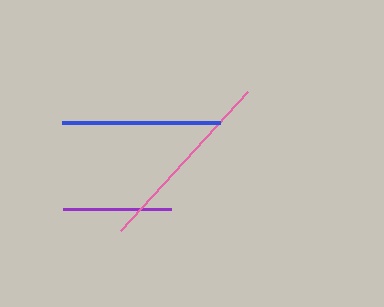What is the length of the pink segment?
The pink segment is approximately 188 pixels long.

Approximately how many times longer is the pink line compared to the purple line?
The pink line is approximately 1.7 times the length of the purple line.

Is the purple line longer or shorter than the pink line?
The pink line is longer than the purple line.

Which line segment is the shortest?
The purple line is the shortest at approximately 108 pixels.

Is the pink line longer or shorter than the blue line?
The pink line is longer than the blue line.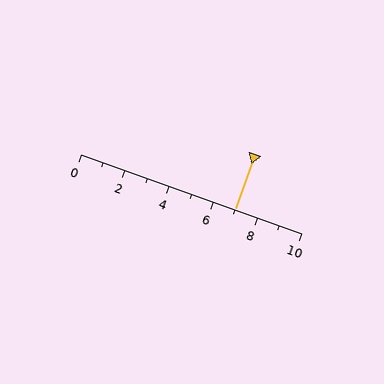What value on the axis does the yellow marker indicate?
The marker indicates approximately 7.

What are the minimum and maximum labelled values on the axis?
The axis runs from 0 to 10.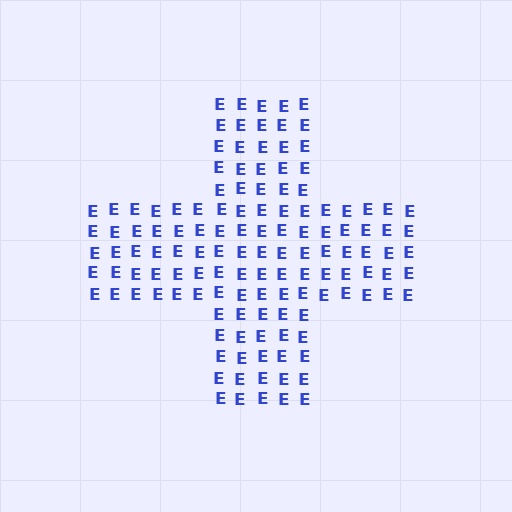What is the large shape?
The large shape is a cross.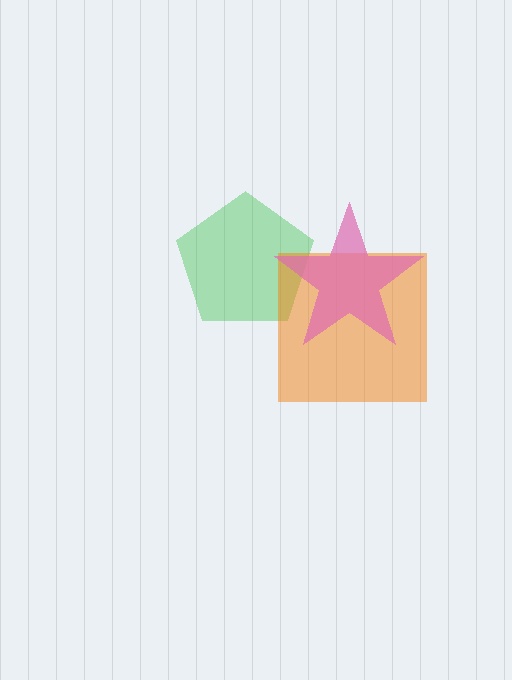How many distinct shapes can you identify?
There are 3 distinct shapes: a green pentagon, an orange square, a pink star.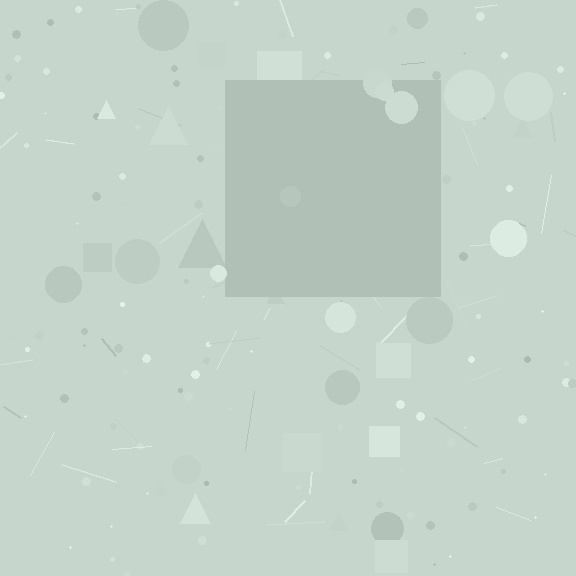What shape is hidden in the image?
A square is hidden in the image.